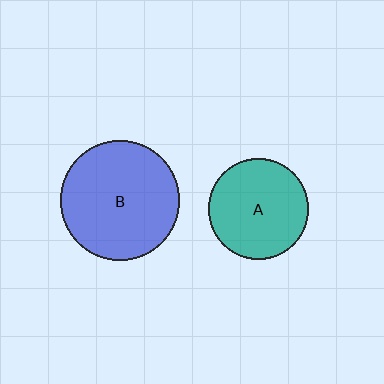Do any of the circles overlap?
No, none of the circles overlap.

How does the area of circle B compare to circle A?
Approximately 1.4 times.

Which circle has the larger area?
Circle B (blue).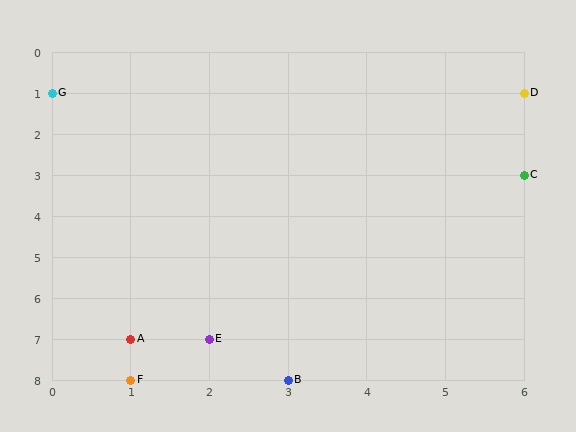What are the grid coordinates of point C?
Point C is at grid coordinates (6, 3).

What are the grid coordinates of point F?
Point F is at grid coordinates (1, 8).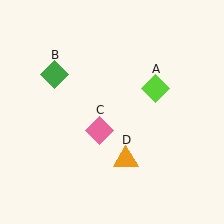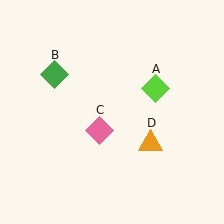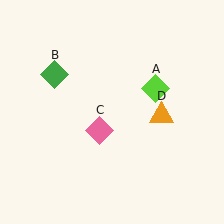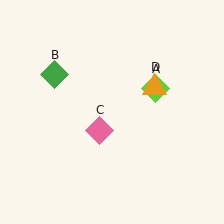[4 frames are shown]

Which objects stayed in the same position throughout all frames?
Lime diamond (object A) and green diamond (object B) and pink diamond (object C) remained stationary.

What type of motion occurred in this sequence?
The orange triangle (object D) rotated counterclockwise around the center of the scene.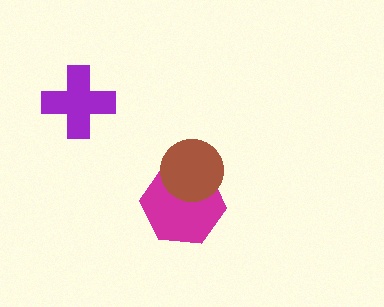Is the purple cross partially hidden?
No, no other shape covers it.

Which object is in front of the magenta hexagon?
The brown circle is in front of the magenta hexagon.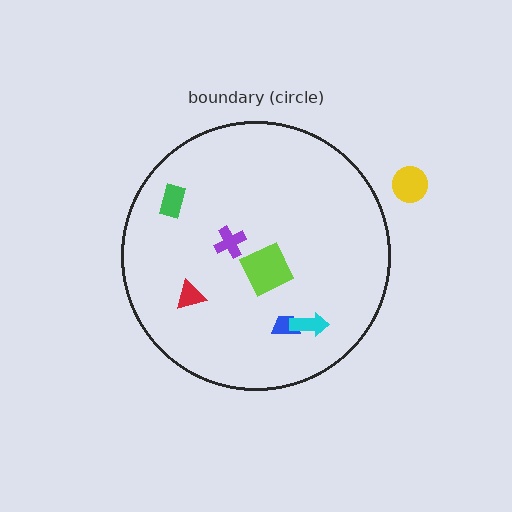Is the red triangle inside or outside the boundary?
Inside.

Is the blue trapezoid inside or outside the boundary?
Inside.